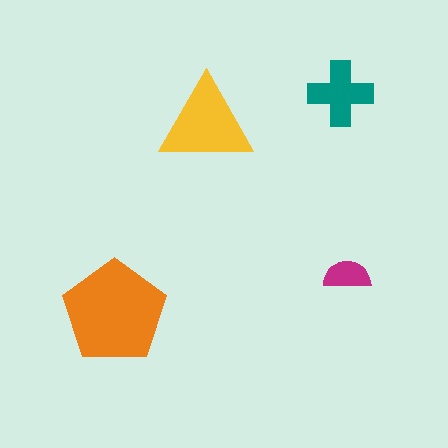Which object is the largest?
The orange pentagon.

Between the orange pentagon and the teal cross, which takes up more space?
The orange pentagon.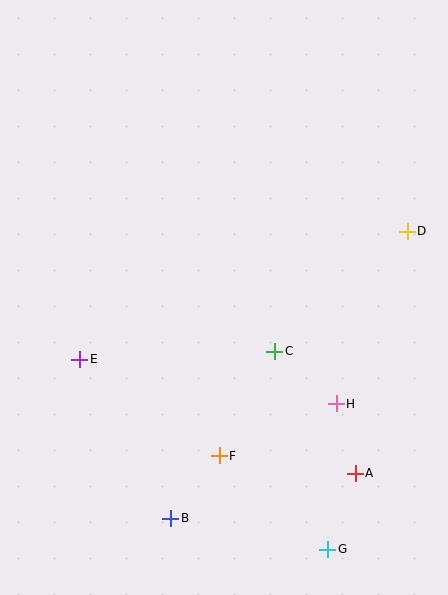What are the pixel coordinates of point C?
Point C is at (275, 351).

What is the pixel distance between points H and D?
The distance between H and D is 187 pixels.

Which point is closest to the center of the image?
Point C at (275, 351) is closest to the center.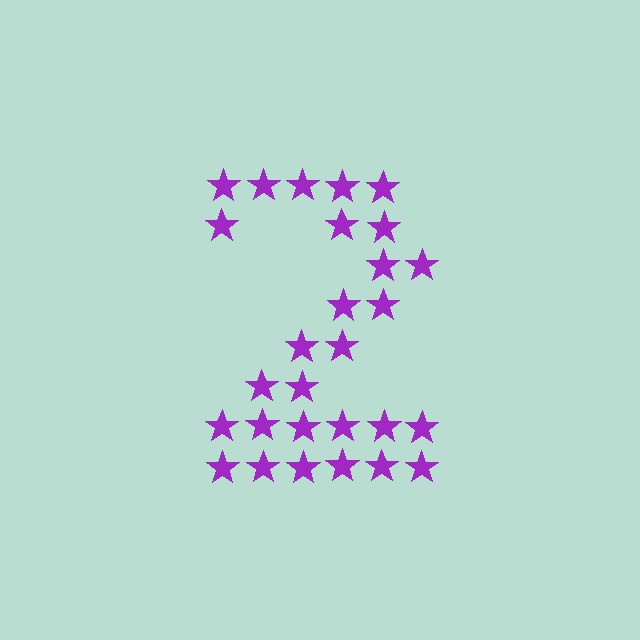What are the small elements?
The small elements are stars.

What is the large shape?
The large shape is the digit 2.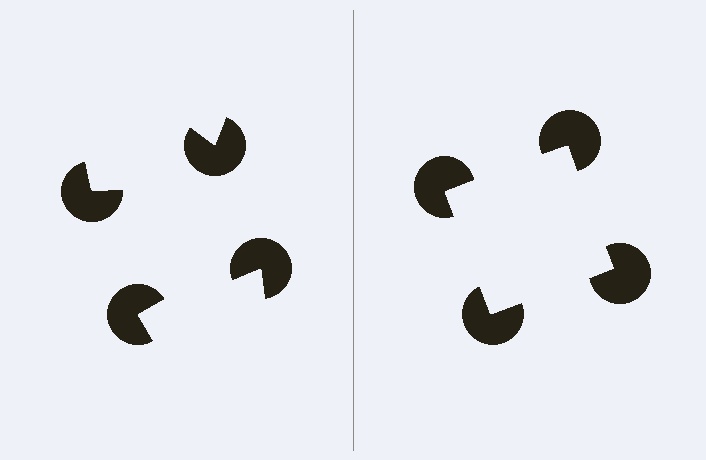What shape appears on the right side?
An illusory square.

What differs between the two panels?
The pac-man discs are positioned identically on both sides; only the wedge orientations differ. On the right they align to a square; on the left they are misaligned.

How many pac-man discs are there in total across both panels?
8 — 4 on each side.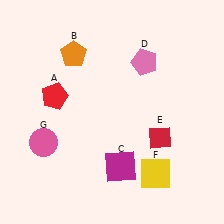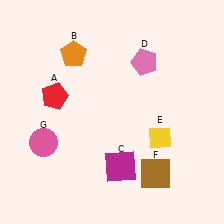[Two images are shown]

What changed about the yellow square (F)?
In Image 1, F is yellow. In Image 2, it changed to brown.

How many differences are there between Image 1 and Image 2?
There are 2 differences between the two images.